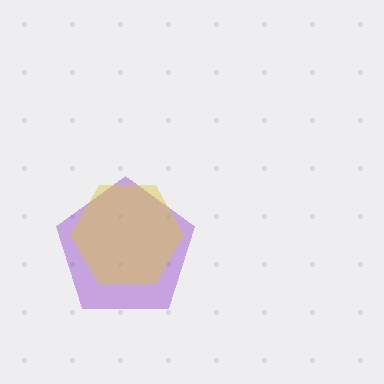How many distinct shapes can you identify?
There are 2 distinct shapes: a purple pentagon, a yellow hexagon.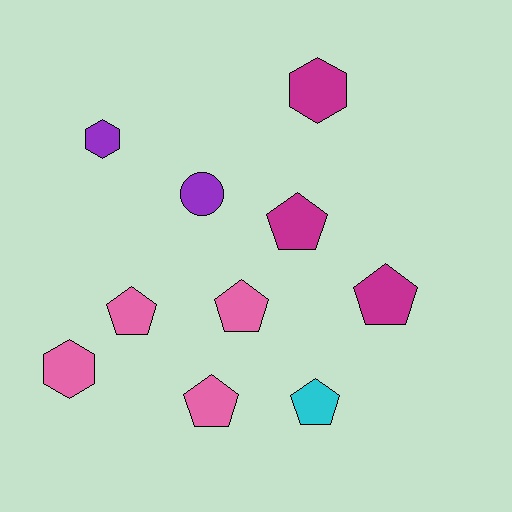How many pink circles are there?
There are no pink circles.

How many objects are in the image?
There are 10 objects.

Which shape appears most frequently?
Pentagon, with 6 objects.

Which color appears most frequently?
Pink, with 4 objects.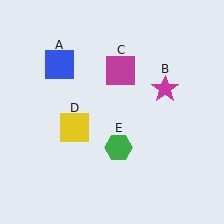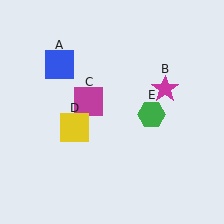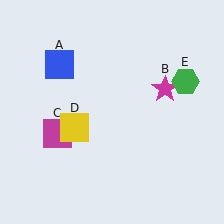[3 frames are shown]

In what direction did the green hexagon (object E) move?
The green hexagon (object E) moved up and to the right.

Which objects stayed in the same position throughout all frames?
Blue square (object A) and magenta star (object B) and yellow square (object D) remained stationary.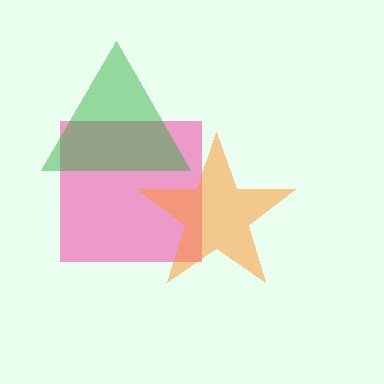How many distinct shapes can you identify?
There are 3 distinct shapes: a pink square, an orange star, a green triangle.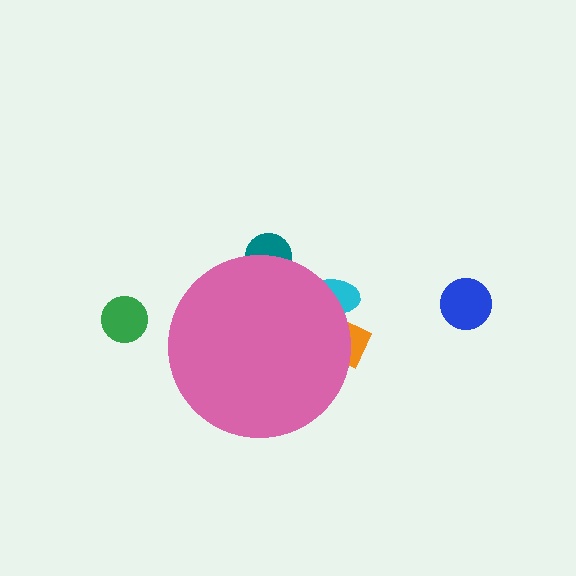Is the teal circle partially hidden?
Yes, the teal circle is partially hidden behind the pink circle.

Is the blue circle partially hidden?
No, the blue circle is fully visible.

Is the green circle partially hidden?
No, the green circle is fully visible.